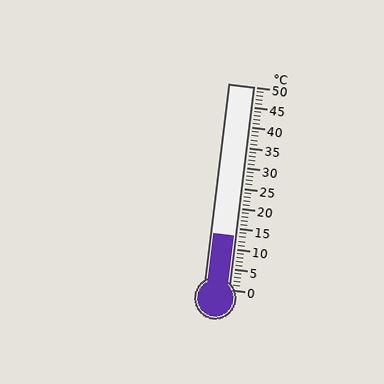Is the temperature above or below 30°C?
The temperature is below 30°C.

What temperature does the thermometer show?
The thermometer shows approximately 13°C.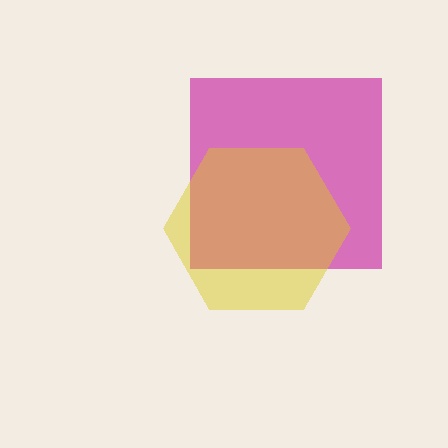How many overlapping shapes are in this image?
There are 2 overlapping shapes in the image.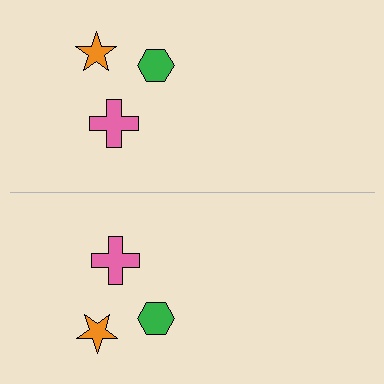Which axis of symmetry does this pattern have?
The pattern has a horizontal axis of symmetry running through the center of the image.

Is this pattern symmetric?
Yes, this pattern has bilateral (reflection) symmetry.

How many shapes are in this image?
There are 6 shapes in this image.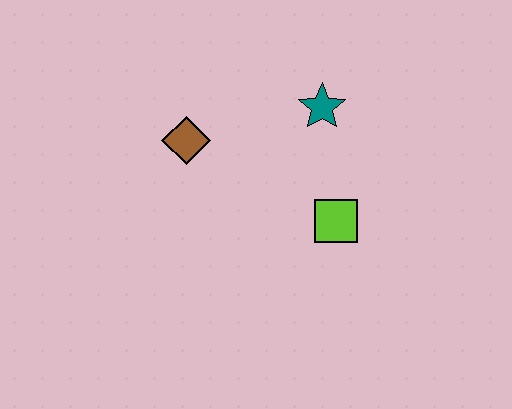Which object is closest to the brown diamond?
The teal star is closest to the brown diamond.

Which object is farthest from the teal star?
The brown diamond is farthest from the teal star.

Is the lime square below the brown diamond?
Yes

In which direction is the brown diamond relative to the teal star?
The brown diamond is to the left of the teal star.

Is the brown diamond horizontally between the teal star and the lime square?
No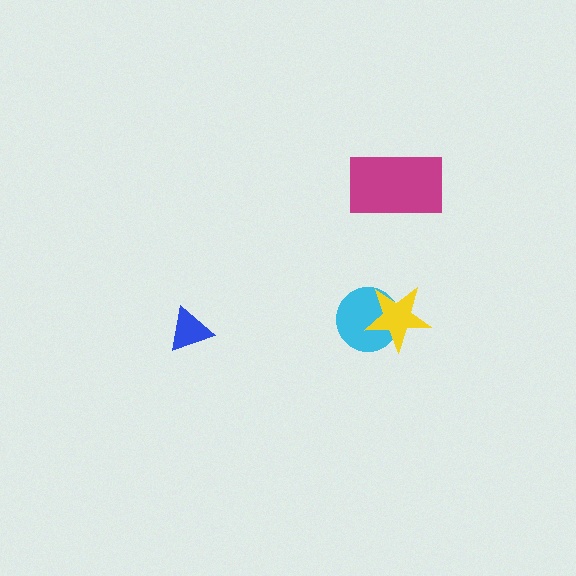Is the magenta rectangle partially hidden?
No, no other shape covers it.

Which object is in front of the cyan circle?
The yellow star is in front of the cyan circle.